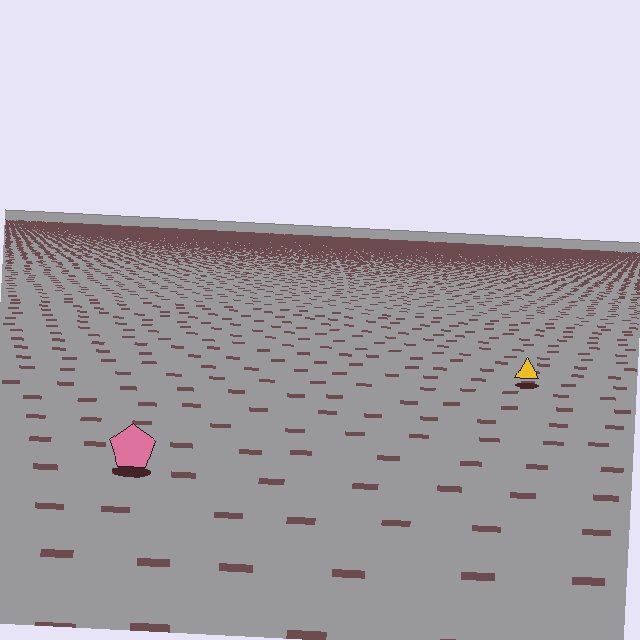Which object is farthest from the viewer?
The yellow triangle is farthest from the viewer. It appears smaller and the ground texture around it is denser.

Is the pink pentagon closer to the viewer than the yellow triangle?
Yes. The pink pentagon is closer — you can tell from the texture gradient: the ground texture is coarser near it.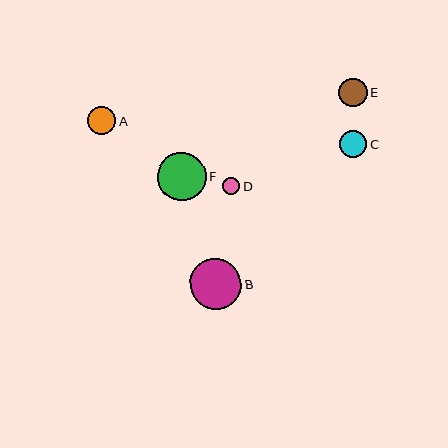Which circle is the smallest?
Circle D is the smallest with a size of approximately 17 pixels.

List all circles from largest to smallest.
From largest to smallest: B, F, E, A, C, D.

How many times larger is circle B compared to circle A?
Circle B is approximately 1.8 times the size of circle A.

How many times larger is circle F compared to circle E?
Circle F is approximately 1.7 times the size of circle E.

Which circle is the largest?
Circle B is the largest with a size of approximately 51 pixels.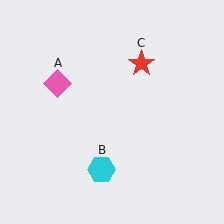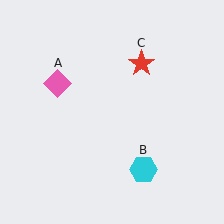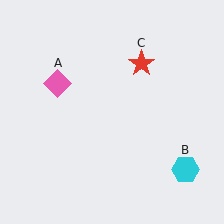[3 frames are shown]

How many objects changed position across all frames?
1 object changed position: cyan hexagon (object B).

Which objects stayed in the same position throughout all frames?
Pink diamond (object A) and red star (object C) remained stationary.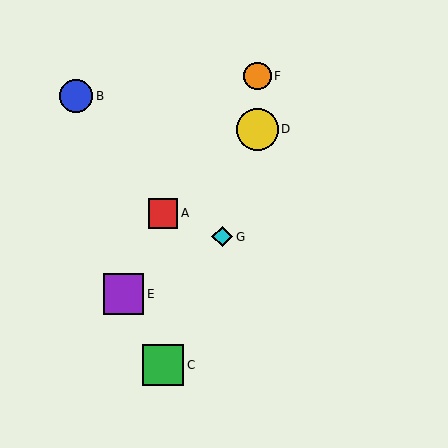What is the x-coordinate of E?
Object E is at x≈124.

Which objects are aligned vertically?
Objects A, C are aligned vertically.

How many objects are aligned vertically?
2 objects (A, C) are aligned vertically.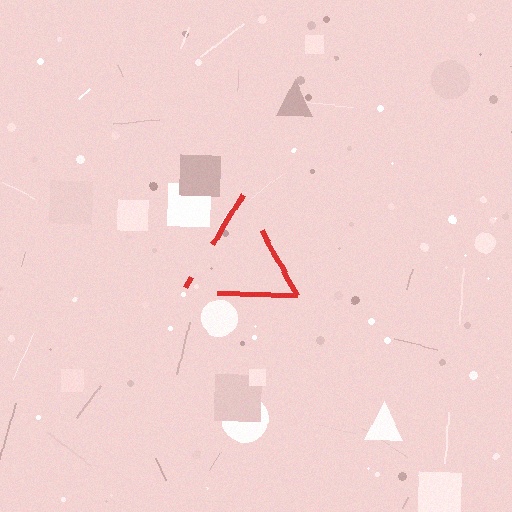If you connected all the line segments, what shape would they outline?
They would outline a triangle.